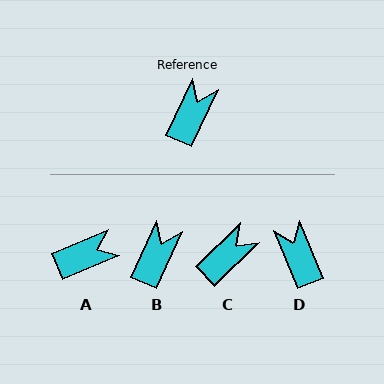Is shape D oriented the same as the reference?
No, it is off by about 48 degrees.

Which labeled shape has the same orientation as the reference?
B.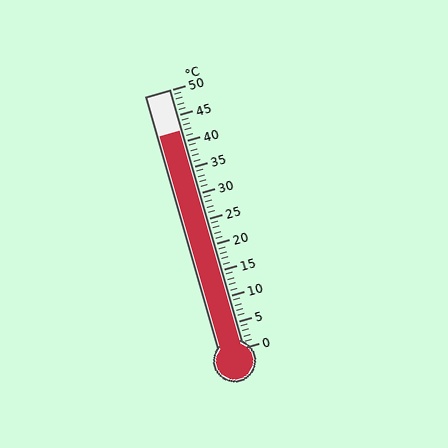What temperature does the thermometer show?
The thermometer shows approximately 42°C.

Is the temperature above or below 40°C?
The temperature is above 40°C.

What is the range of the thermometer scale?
The thermometer scale ranges from 0°C to 50°C.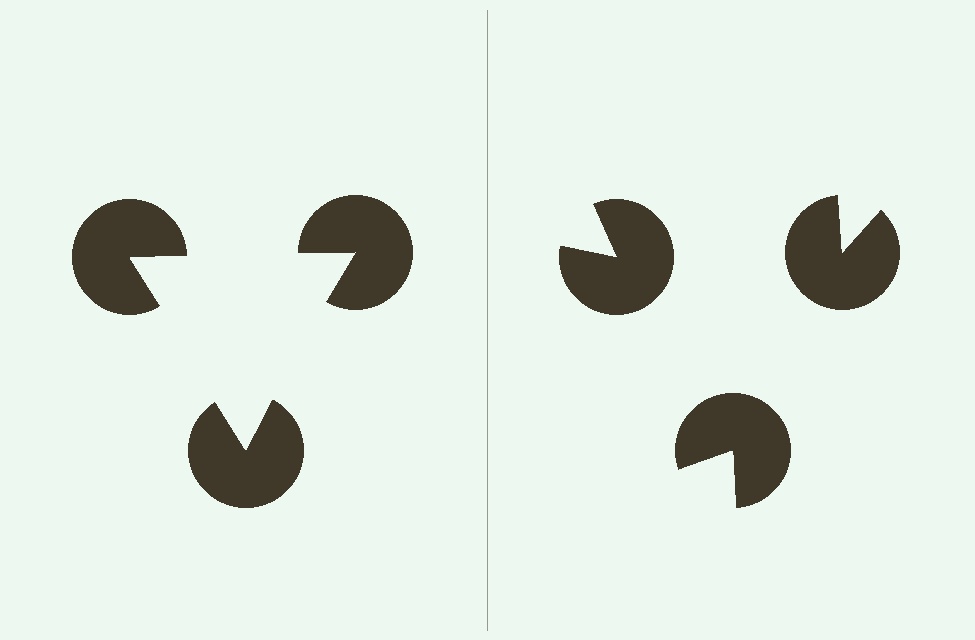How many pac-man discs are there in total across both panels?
6 — 3 on each side.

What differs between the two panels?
The pac-man discs are positioned identically on both sides; only the wedge orientations differ. On the left they align to a triangle; on the right they are misaligned.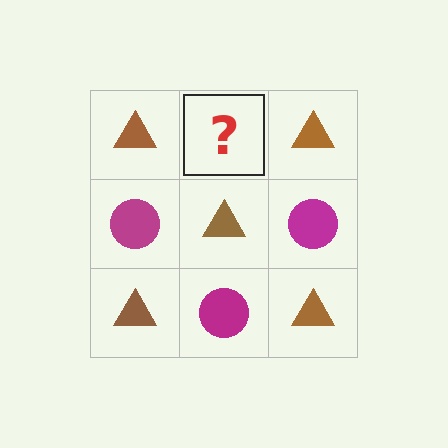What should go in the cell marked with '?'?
The missing cell should contain a magenta circle.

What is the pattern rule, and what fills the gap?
The rule is that it alternates brown triangle and magenta circle in a checkerboard pattern. The gap should be filled with a magenta circle.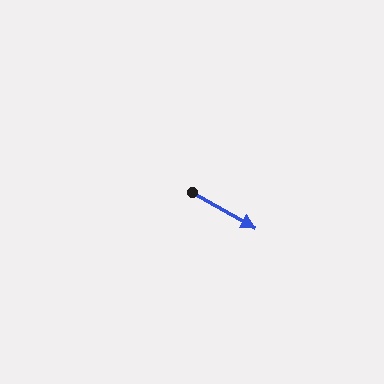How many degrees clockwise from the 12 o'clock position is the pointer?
Approximately 120 degrees.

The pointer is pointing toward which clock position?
Roughly 4 o'clock.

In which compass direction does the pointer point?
Southeast.